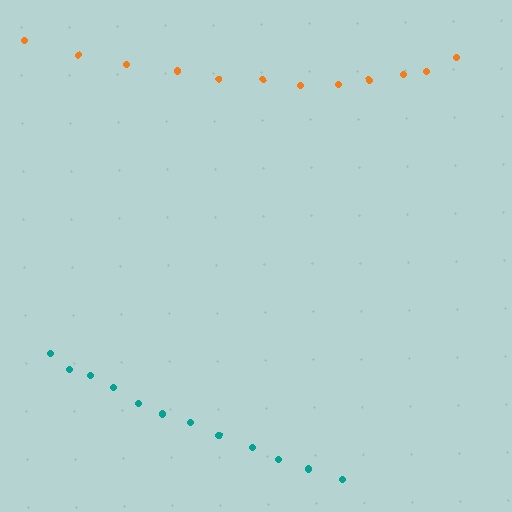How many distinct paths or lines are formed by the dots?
There are 2 distinct paths.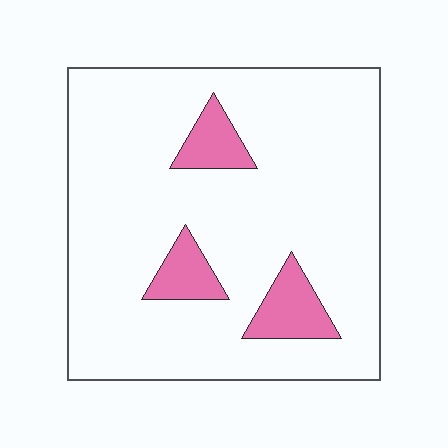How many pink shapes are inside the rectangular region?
3.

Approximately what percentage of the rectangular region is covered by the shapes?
Approximately 10%.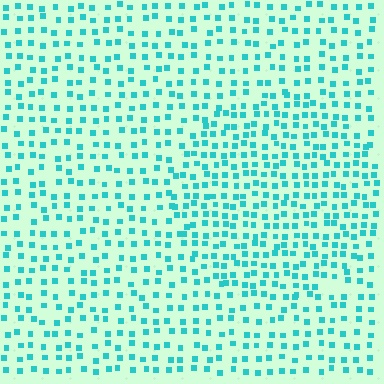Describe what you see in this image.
The image contains small cyan elements arranged at two different densities. A circle-shaped region is visible where the elements are more densely packed than the surrounding area.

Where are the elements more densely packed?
The elements are more densely packed inside the circle boundary.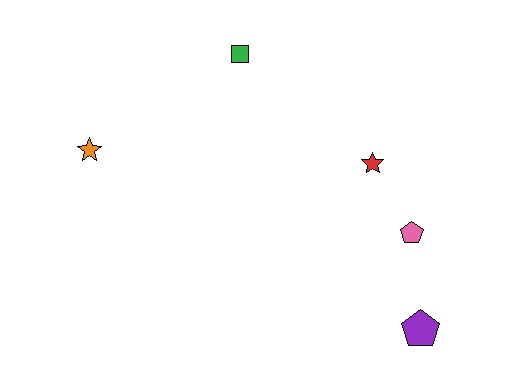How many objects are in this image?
There are 5 objects.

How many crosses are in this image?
There are no crosses.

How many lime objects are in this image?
There are no lime objects.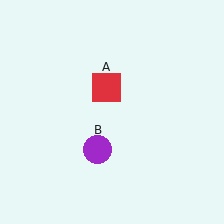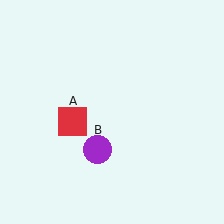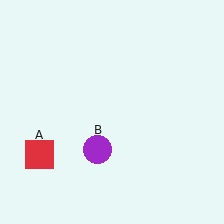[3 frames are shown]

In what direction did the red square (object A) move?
The red square (object A) moved down and to the left.